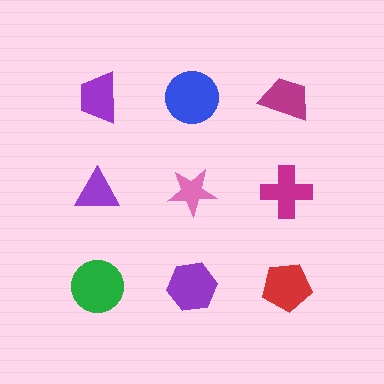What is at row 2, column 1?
A purple triangle.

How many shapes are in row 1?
3 shapes.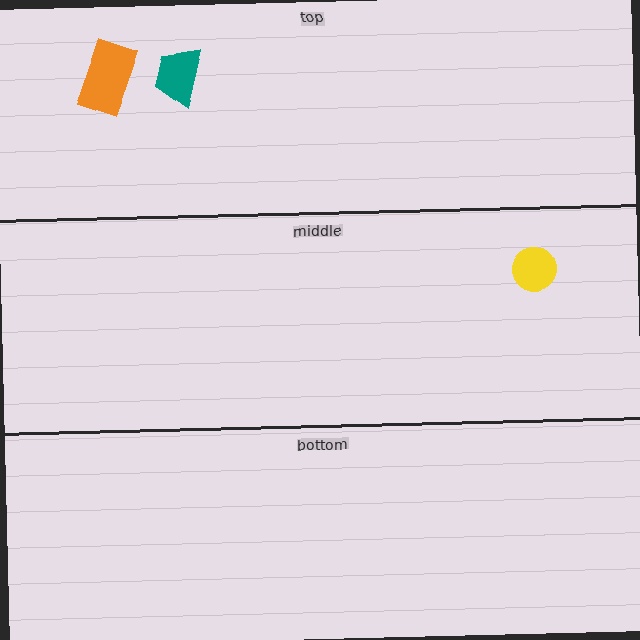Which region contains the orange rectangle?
The top region.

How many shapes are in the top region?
2.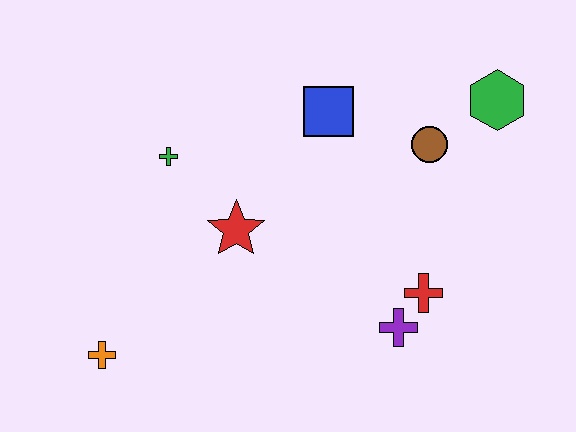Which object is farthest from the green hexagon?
The orange cross is farthest from the green hexagon.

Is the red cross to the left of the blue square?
No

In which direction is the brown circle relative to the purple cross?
The brown circle is above the purple cross.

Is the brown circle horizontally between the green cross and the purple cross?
No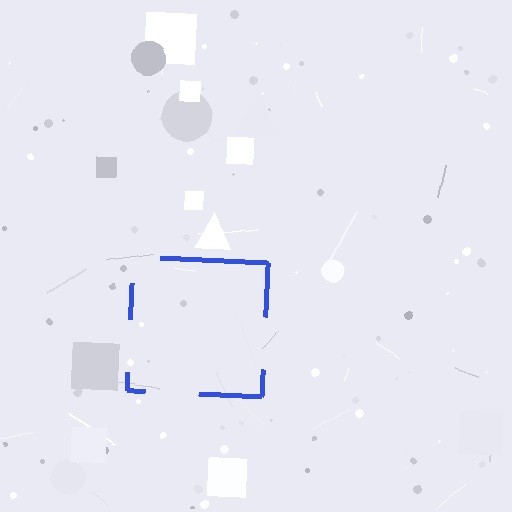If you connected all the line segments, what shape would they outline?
They would outline a square.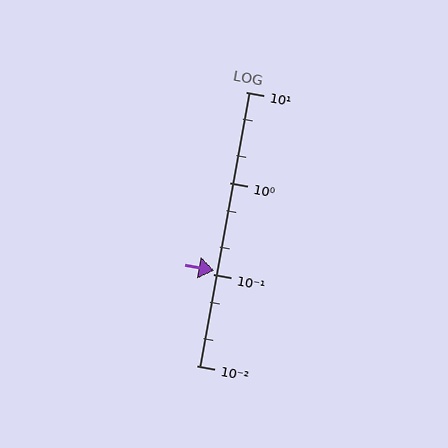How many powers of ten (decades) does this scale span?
The scale spans 3 decades, from 0.01 to 10.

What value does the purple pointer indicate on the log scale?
The pointer indicates approximately 0.11.